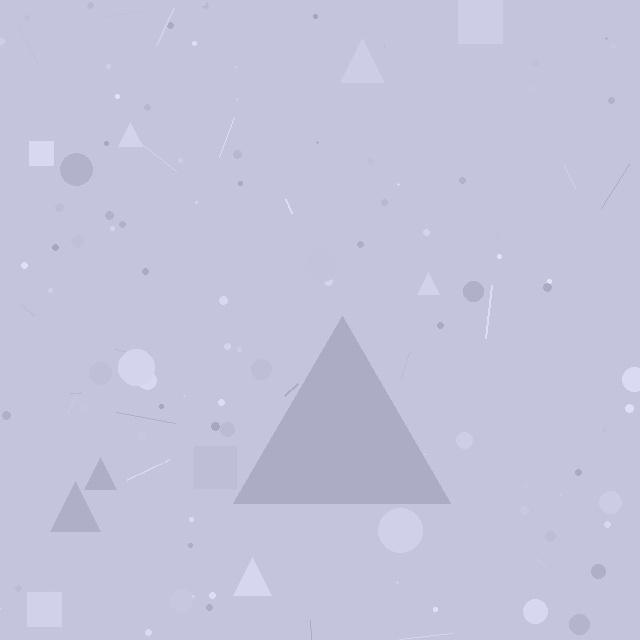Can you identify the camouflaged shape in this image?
The camouflaged shape is a triangle.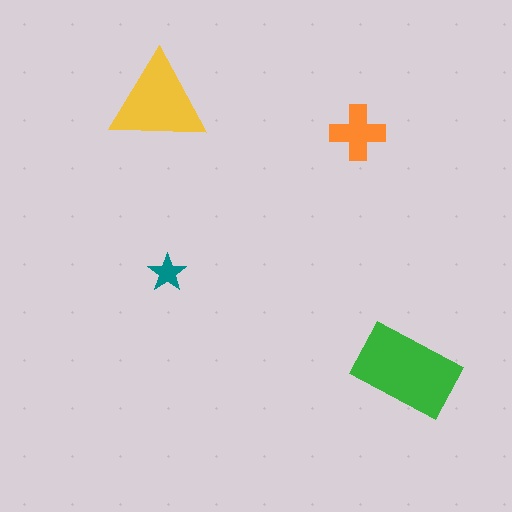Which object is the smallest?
The teal star.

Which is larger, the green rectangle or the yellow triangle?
The green rectangle.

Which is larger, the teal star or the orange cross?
The orange cross.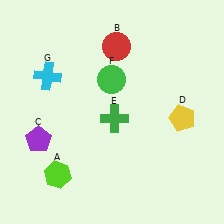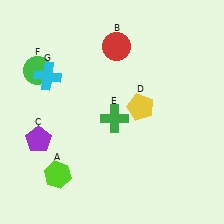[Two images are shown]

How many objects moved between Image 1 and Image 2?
2 objects moved between the two images.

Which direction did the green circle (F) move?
The green circle (F) moved left.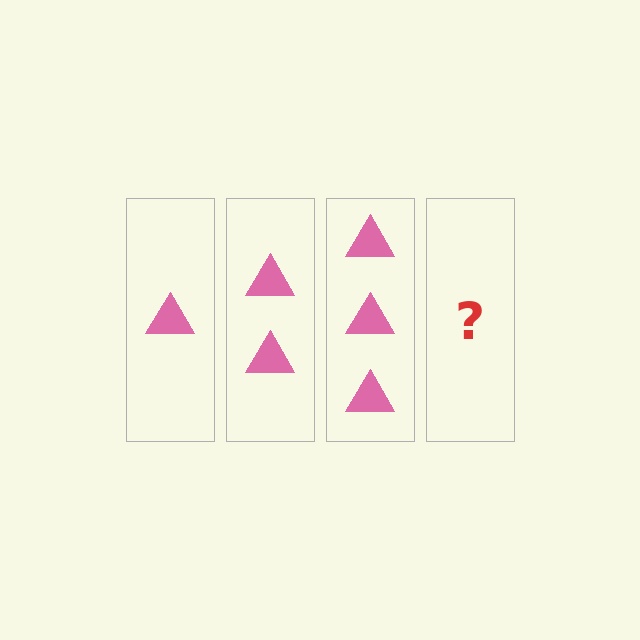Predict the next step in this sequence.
The next step is 4 triangles.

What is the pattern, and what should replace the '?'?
The pattern is that each step adds one more triangle. The '?' should be 4 triangles.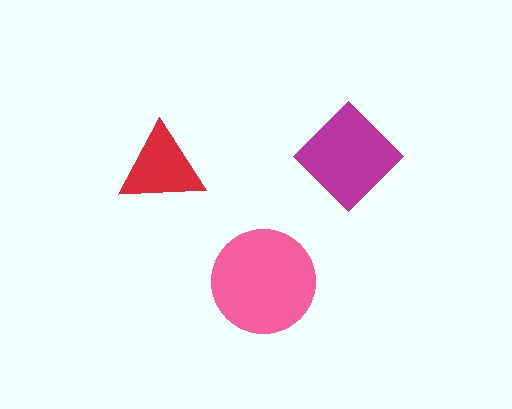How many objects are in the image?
There are 3 objects in the image.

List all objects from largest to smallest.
The pink circle, the magenta diamond, the red triangle.